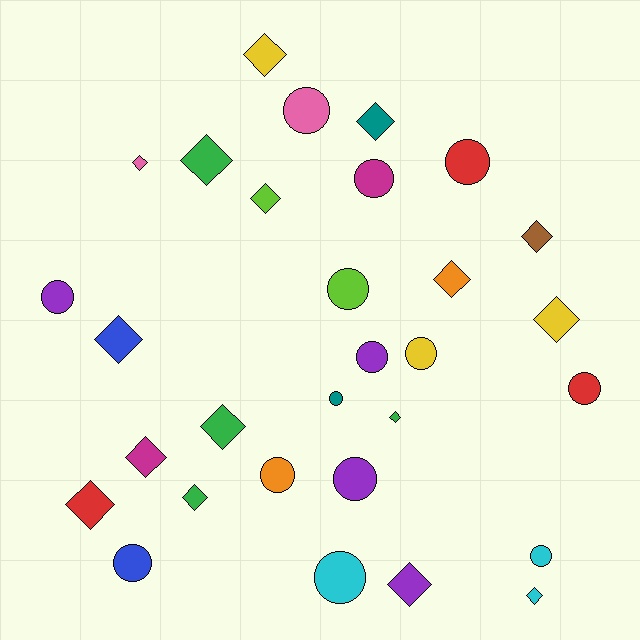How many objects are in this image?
There are 30 objects.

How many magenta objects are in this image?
There are 2 magenta objects.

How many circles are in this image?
There are 14 circles.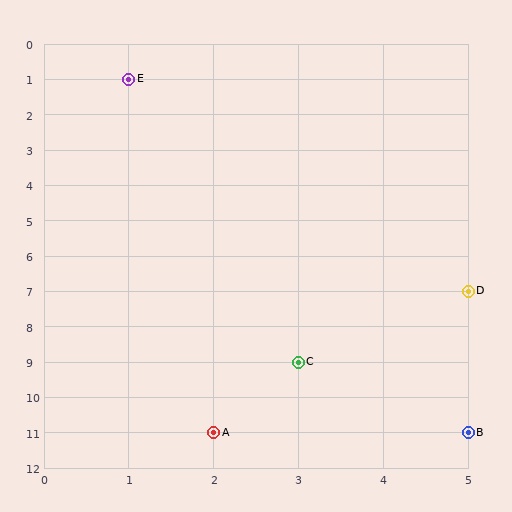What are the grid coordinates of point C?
Point C is at grid coordinates (3, 9).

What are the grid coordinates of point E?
Point E is at grid coordinates (1, 1).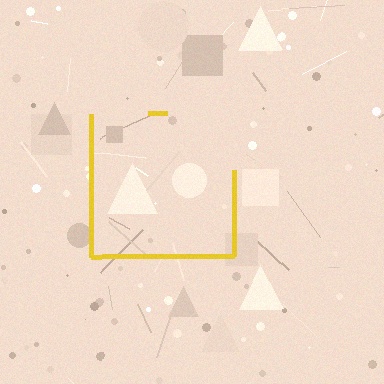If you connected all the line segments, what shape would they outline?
They would outline a square.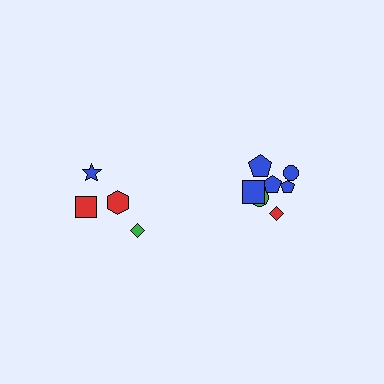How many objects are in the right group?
There are 7 objects.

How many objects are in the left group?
There are 4 objects.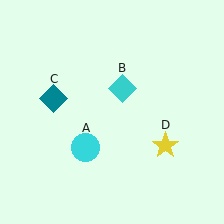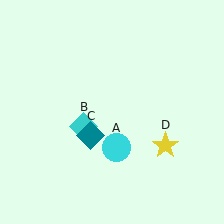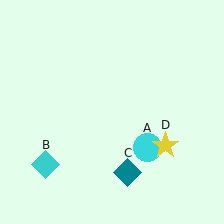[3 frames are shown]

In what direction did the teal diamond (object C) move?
The teal diamond (object C) moved down and to the right.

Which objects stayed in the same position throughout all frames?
Yellow star (object D) remained stationary.